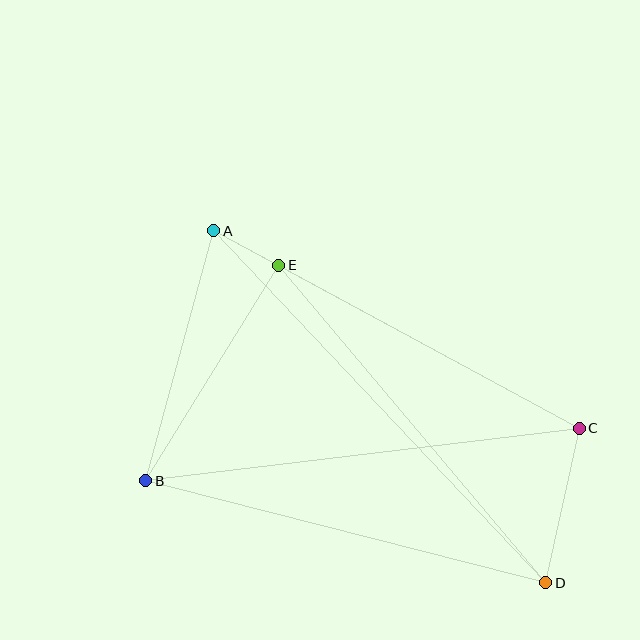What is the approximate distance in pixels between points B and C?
The distance between B and C is approximately 437 pixels.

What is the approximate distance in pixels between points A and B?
The distance between A and B is approximately 259 pixels.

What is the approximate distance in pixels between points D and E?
The distance between D and E is approximately 415 pixels.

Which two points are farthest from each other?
Points A and D are farthest from each other.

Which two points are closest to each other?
Points A and E are closest to each other.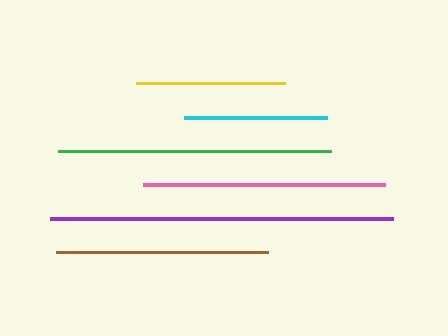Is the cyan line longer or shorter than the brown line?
The brown line is longer than the cyan line.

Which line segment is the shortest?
The cyan line is the shortest at approximately 143 pixels.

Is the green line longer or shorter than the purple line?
The purple line is longer than the green line.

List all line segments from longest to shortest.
From longest to shortest: purple, green, pink, brown, yellow, cyan.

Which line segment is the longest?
The purple line is the longest at approximately 343 pixels.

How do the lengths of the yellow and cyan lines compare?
The yellow and cyan lines are approximately the same length.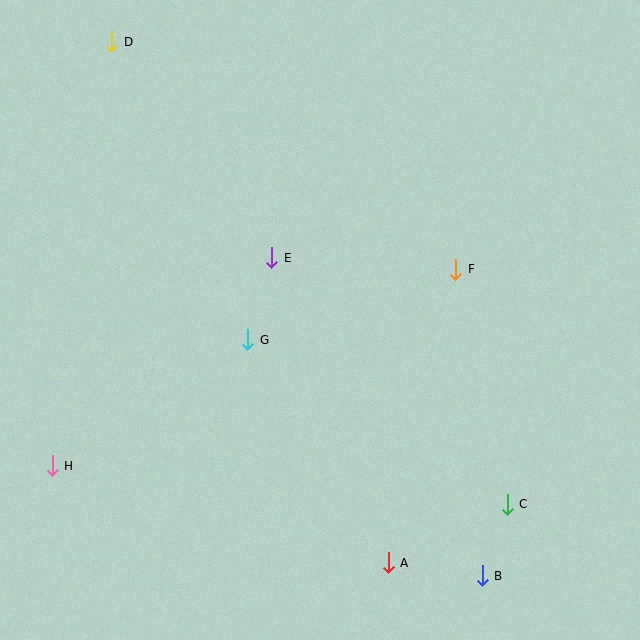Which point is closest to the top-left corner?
Point D is closest to the top-left corner.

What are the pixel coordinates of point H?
Point H is at (52, 466).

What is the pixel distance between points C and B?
The distance between C and B is 76 pixels.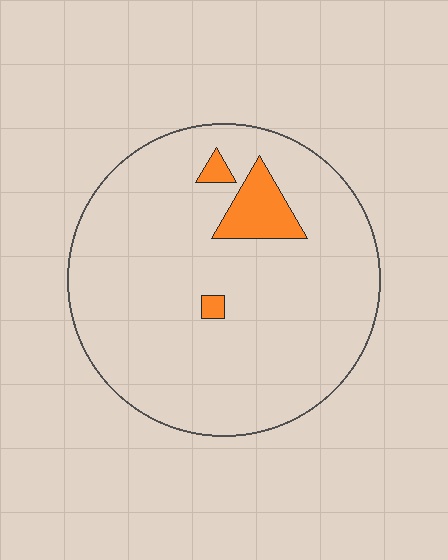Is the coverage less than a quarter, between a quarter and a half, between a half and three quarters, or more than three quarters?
Less than a quarter.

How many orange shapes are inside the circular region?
3.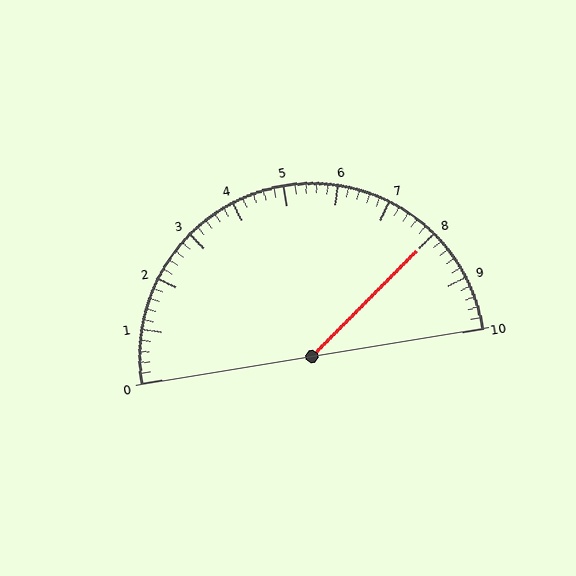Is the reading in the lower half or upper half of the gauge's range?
The reading is in the upper half of the range (0 to 10).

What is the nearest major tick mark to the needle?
The nearest major tick mark is 8.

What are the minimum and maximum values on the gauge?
The gauge ranges from 0 to 10.